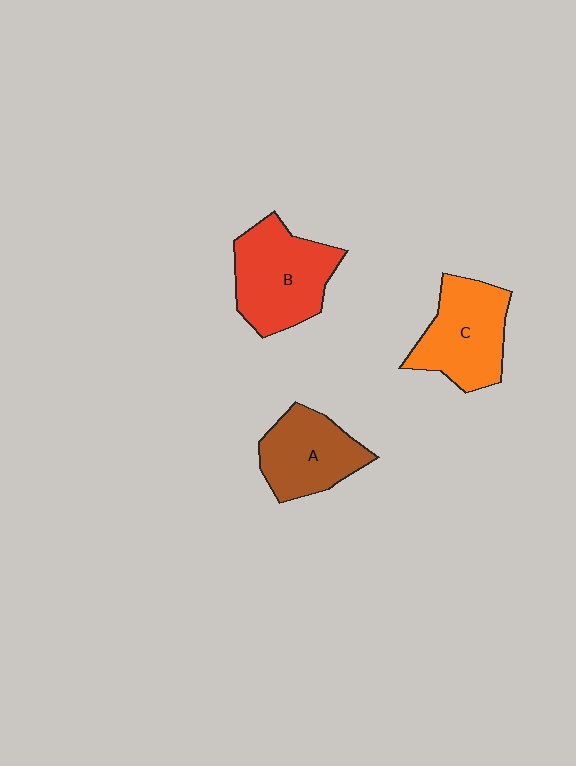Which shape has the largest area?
Shape B (red).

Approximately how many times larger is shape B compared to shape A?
Approximately 1.2 times.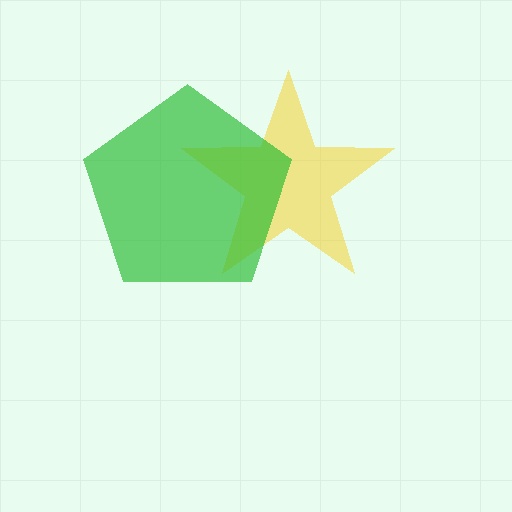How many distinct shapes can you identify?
There are 2 distinct shapes: a yellow star, a green pentagon.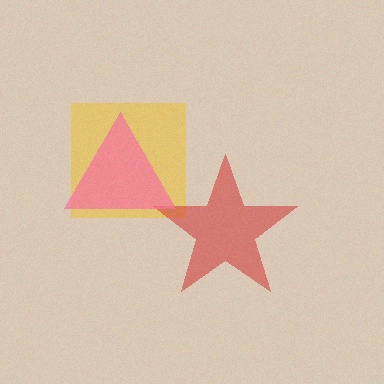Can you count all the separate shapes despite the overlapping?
Yes, there are 3 separate shapes.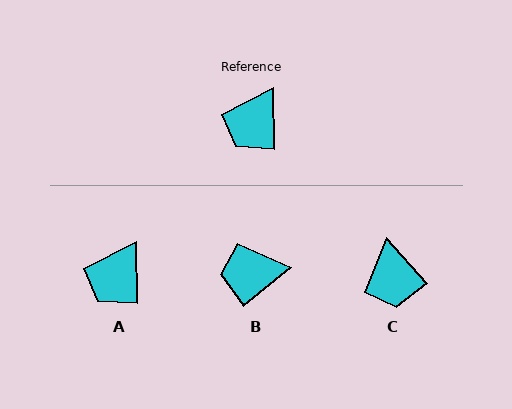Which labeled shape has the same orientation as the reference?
A.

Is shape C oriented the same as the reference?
No, it is off by about 41 degrees.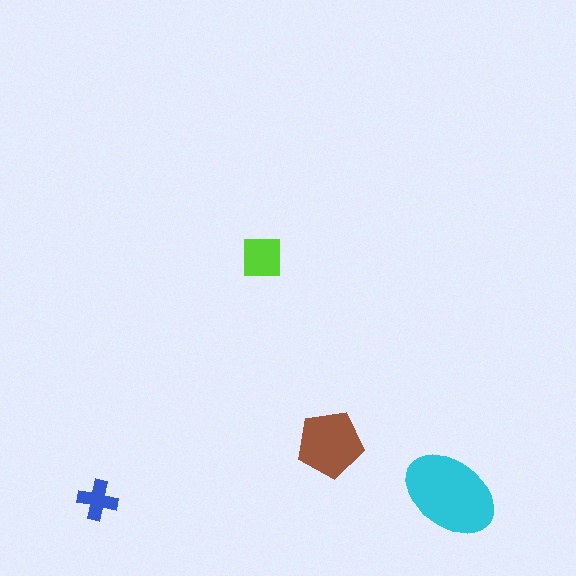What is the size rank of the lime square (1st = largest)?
3rd.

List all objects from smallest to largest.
The blue cross, the lime square, the brown pentagon, the cyan ellipse.